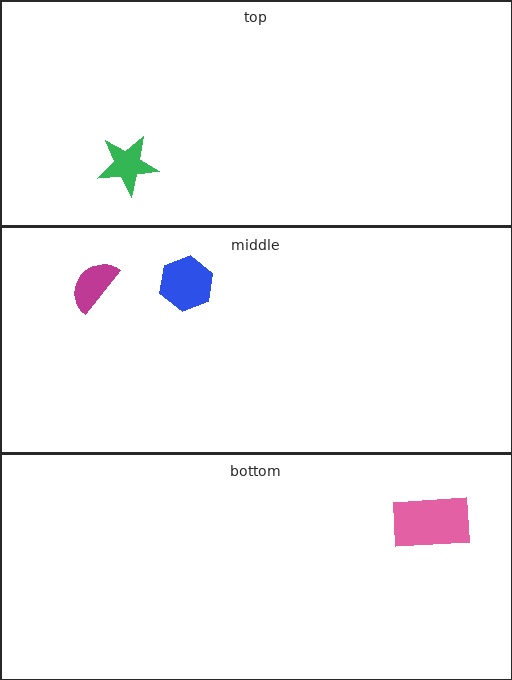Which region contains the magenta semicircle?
The middle region.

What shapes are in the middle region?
The blue hexagon, the magenta semicircle.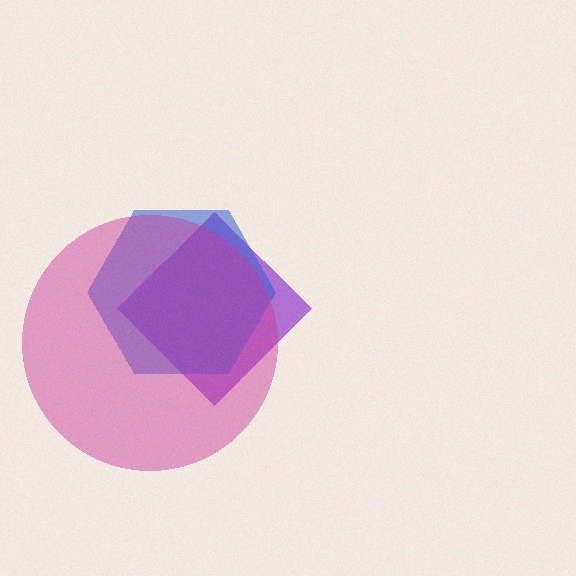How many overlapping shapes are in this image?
There are 3 overlapping shapes in the image.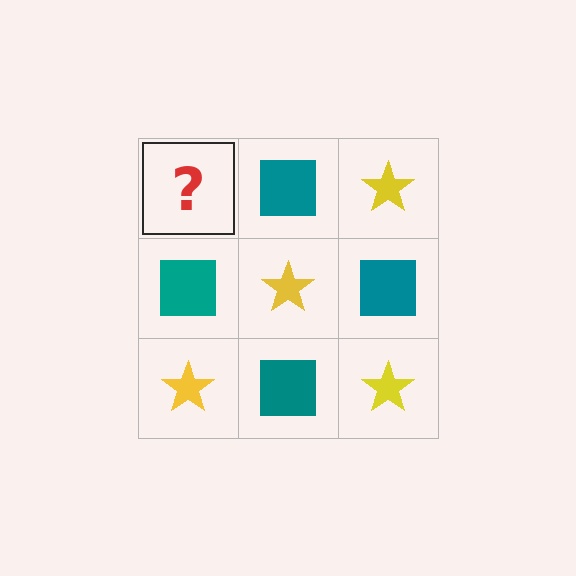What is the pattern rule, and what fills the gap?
The rule is that it alternates yellow star and teal square in a checkerboard pattern. The gap should be filled with a yellow star.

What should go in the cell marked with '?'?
The missing cell should contain a yellow star.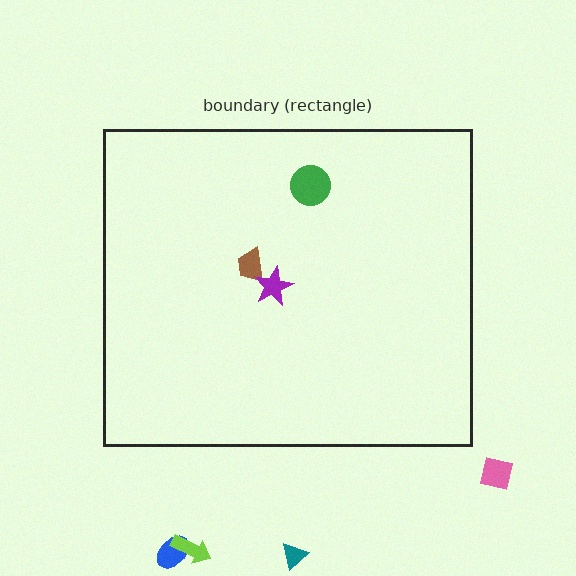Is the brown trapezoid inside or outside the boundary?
Inside.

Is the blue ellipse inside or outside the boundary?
Outside.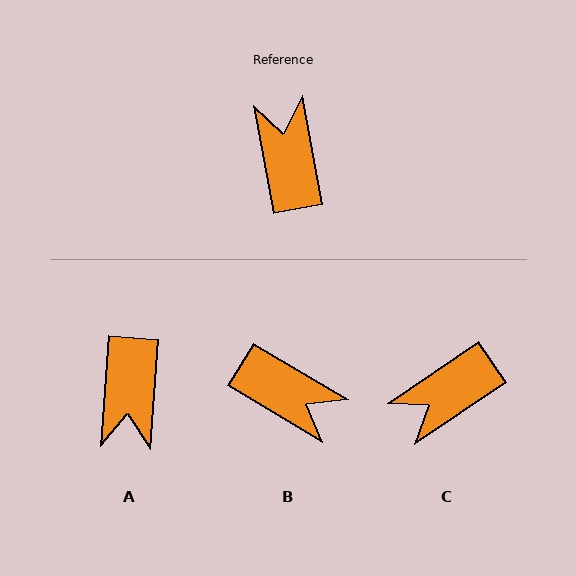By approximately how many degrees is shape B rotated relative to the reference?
Approximately 131 degrees clockwise.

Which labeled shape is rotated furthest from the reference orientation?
A, about 165 degrees away.